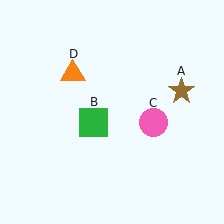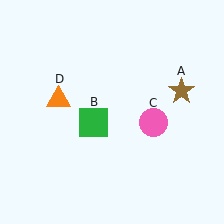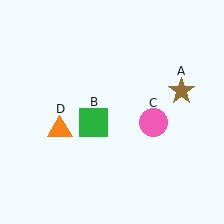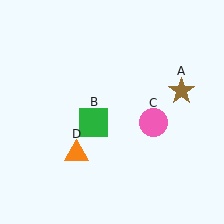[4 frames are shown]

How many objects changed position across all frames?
1 object changed position: orange triangle (object D).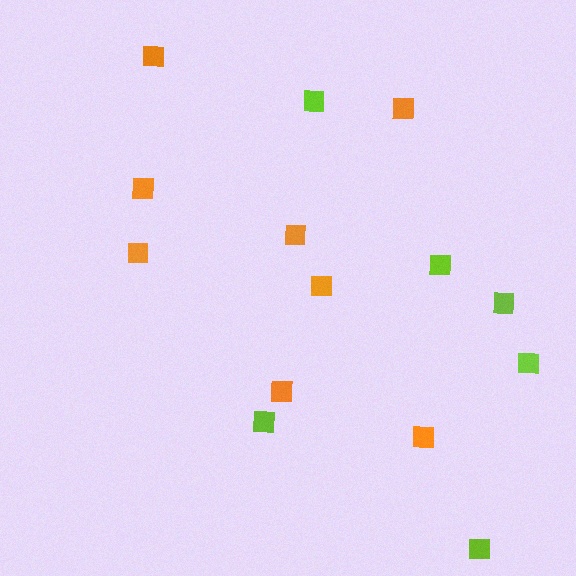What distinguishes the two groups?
There are 2 groups: one group of lime squares (6) and one group of orange squares (8).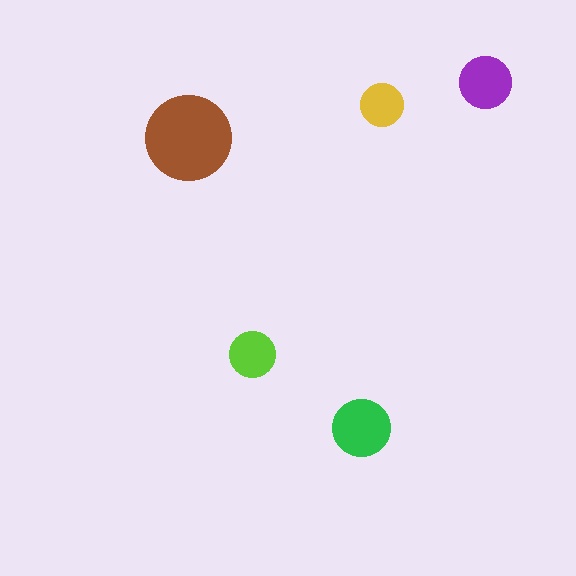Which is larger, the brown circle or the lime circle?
The brown one.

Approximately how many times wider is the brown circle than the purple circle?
About 1.5 times wider.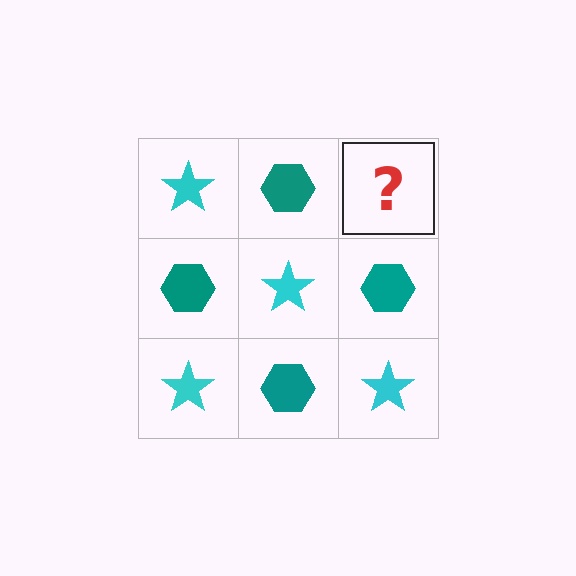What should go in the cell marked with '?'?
The missing cell should contain a cyan star.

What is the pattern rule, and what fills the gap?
The rule is that it alternates cyan star and teal hexagon in a checkerboard pattern. The gap should be filled with a cyan star.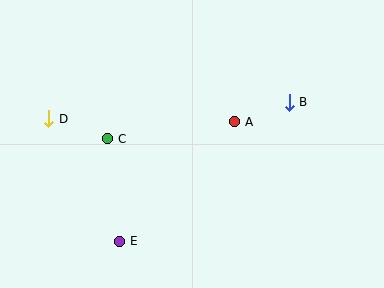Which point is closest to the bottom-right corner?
Point B is closest to the bottom-right corner.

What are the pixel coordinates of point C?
Point C is at (108, 139).